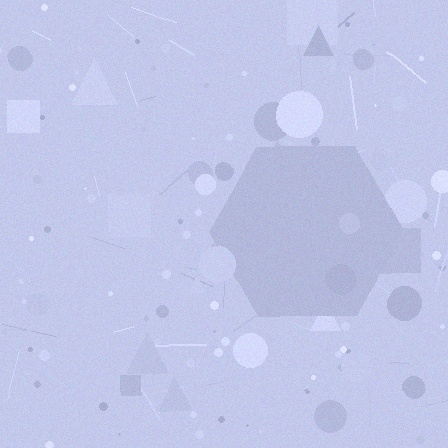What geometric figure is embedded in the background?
A hexagon is embedded in the background.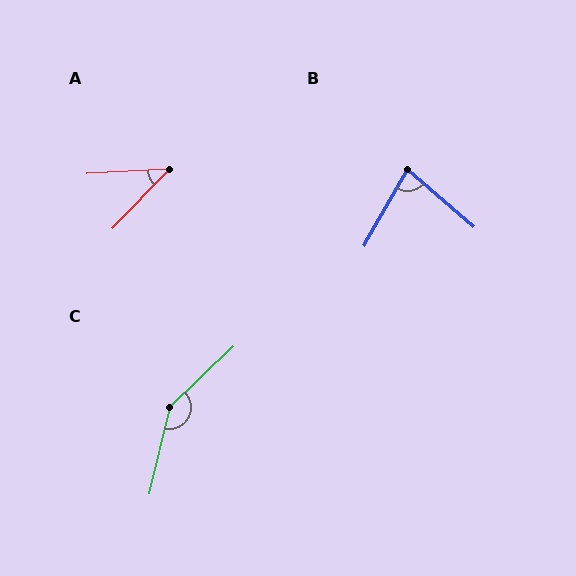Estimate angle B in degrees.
Approximately 79 degrees.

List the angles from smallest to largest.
A (43°), B (79°), C (147°).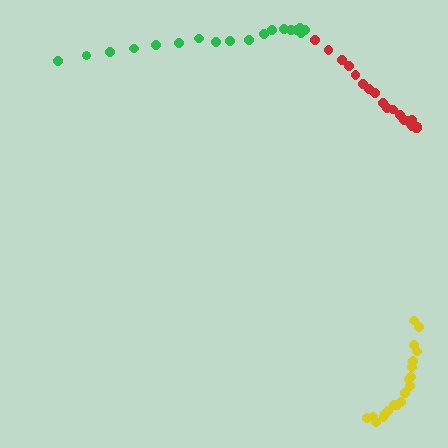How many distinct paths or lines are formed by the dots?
There are 3 distinct paths.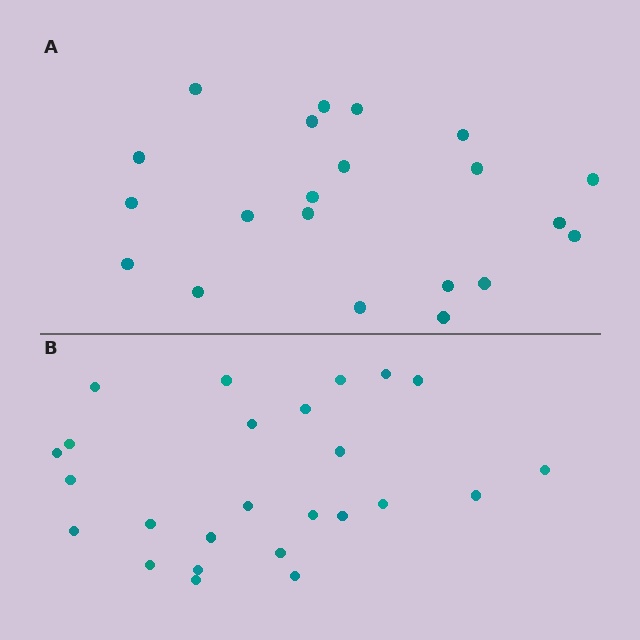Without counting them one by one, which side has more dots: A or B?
Region B (the bottom region) has more dots.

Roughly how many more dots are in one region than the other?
Region B has about 4 more dots than region A.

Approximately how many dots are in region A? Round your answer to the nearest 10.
About 20 dots. (The exact count is 21, which rounds to 20.)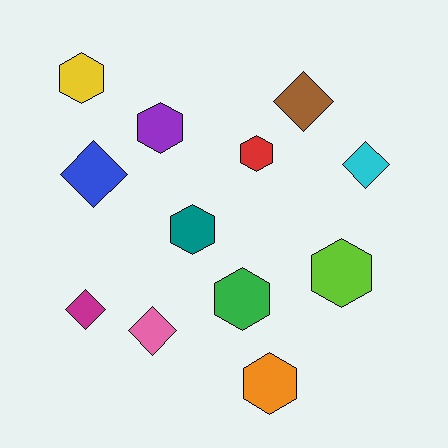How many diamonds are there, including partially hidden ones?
There are 5 diamonds.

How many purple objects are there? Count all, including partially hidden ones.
There is 1 purple object.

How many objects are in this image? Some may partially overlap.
There are 12 objects.